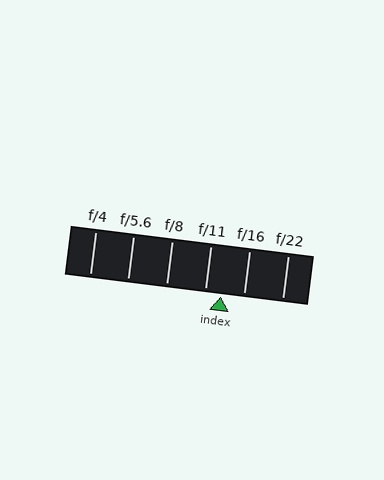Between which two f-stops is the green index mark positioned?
The index mark is between f/11 and f/16.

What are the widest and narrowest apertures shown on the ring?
The widest aperture shown is f/4 and the narrowest is f/22.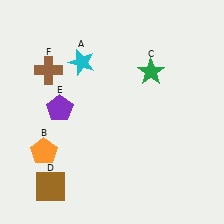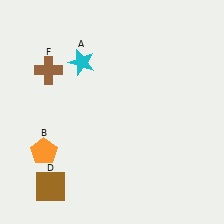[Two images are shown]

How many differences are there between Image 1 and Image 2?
There are 2 differences between the two images.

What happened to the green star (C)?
The green star (C) was removed in Image 2. It was in the top-right area of Image 1.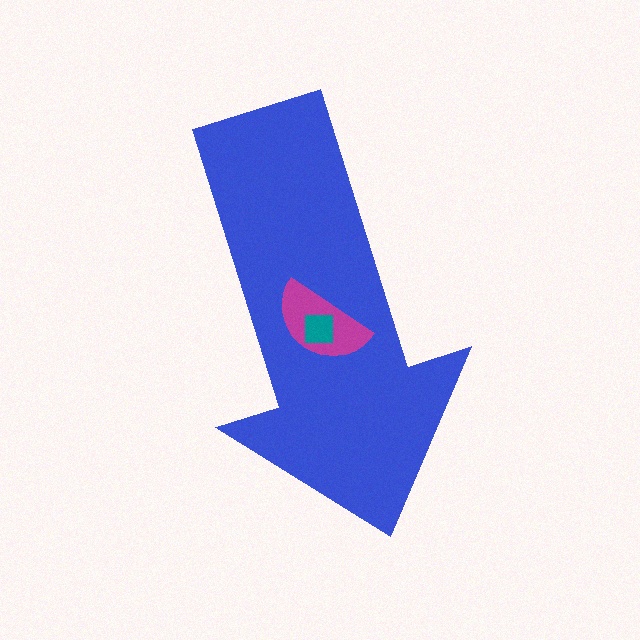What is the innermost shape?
The teal square.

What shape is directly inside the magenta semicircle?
The teal square.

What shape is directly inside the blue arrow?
The magenta semicircle.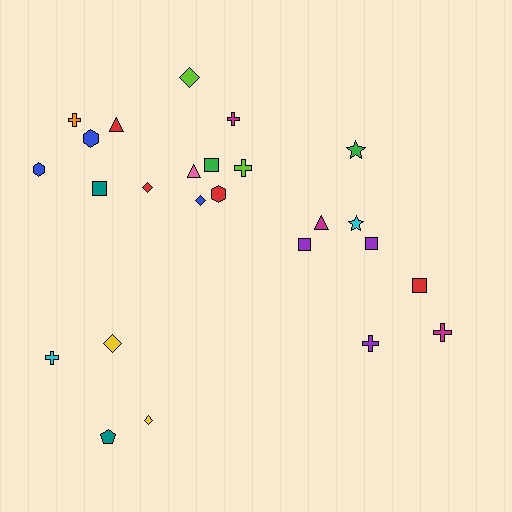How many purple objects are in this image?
There are 3 purple objects.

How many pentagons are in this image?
There is 1 pentagon.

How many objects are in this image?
There are 25 objects.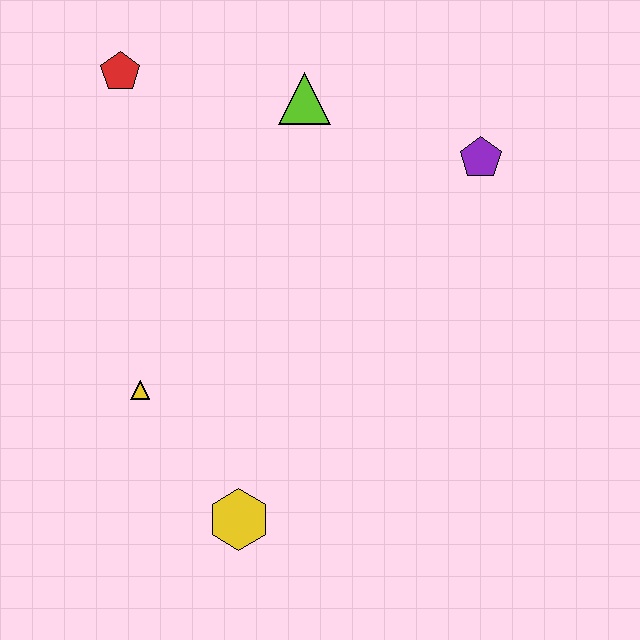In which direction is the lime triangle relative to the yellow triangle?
The lime triangle is above the yellow triangle.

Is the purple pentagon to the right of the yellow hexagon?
Yes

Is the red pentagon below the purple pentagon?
No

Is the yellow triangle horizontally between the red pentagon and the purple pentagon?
Yes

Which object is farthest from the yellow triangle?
The purple pentagon is farthest from the yellow triangle.